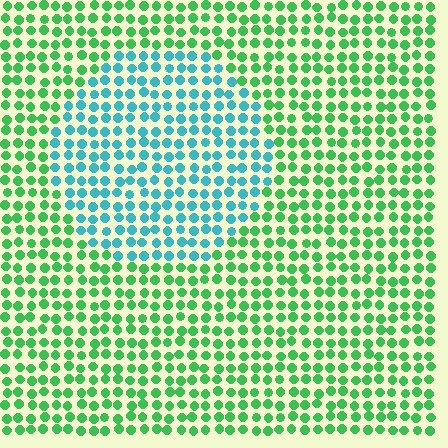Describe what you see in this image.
The image is filled with small green elements in a uniform arrangement. A circle-shaped region is visible where the elements are tinted to a slightly different hue, forming a subtle color boundary.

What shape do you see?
I see a circle.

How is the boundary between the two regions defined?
The boundary is defined purely by a slight shift in hue (about 53 degrees). Spacing, size, and orientation are identical on both sides.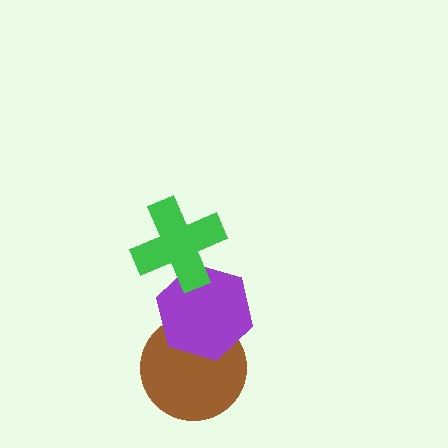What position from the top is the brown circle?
The brown circle is 3rd from the top.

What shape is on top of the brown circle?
The purple hexagon is on top of the brown circle.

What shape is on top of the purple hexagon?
The green cross is on top of the purple hexagon.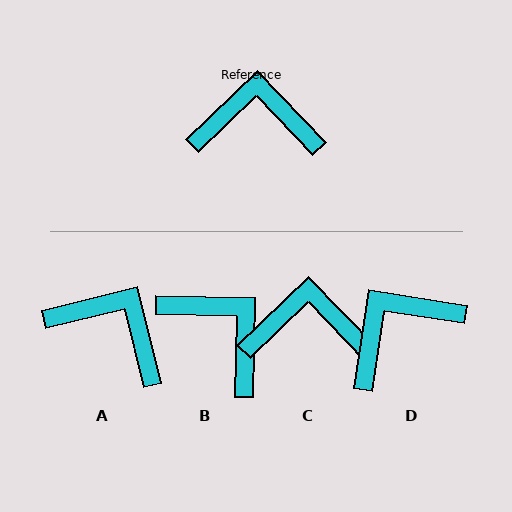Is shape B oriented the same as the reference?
No, it is off by about 45 degrees.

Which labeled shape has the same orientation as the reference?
C.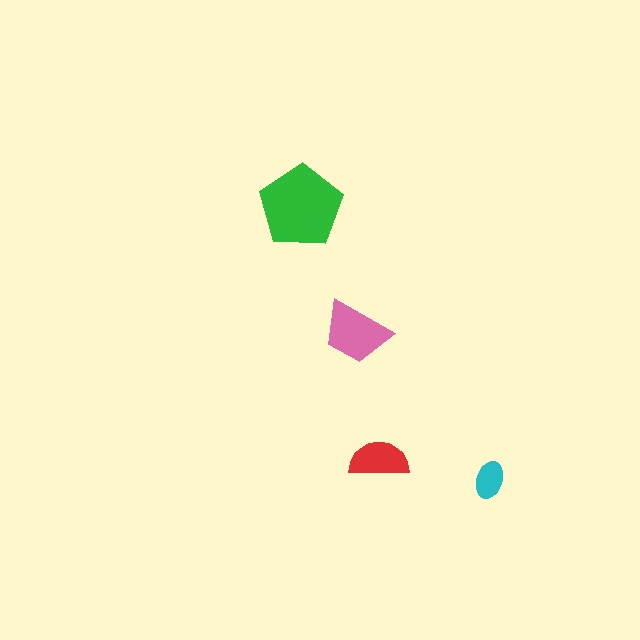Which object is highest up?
The green pentagon is topmost.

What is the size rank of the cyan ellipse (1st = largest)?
4th.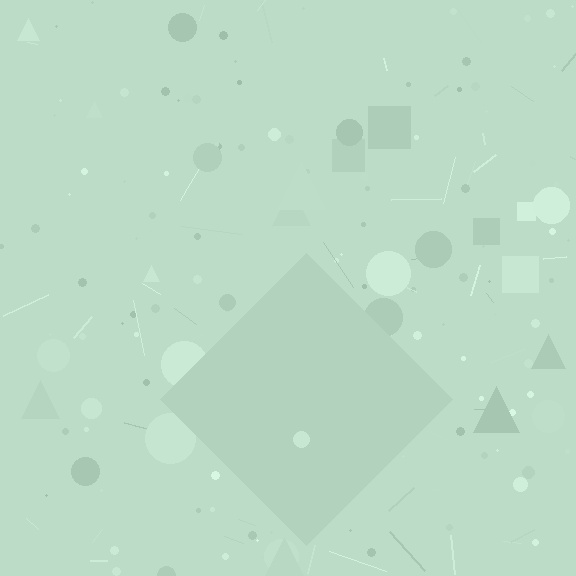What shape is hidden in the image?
A diamond is hidden in the image.